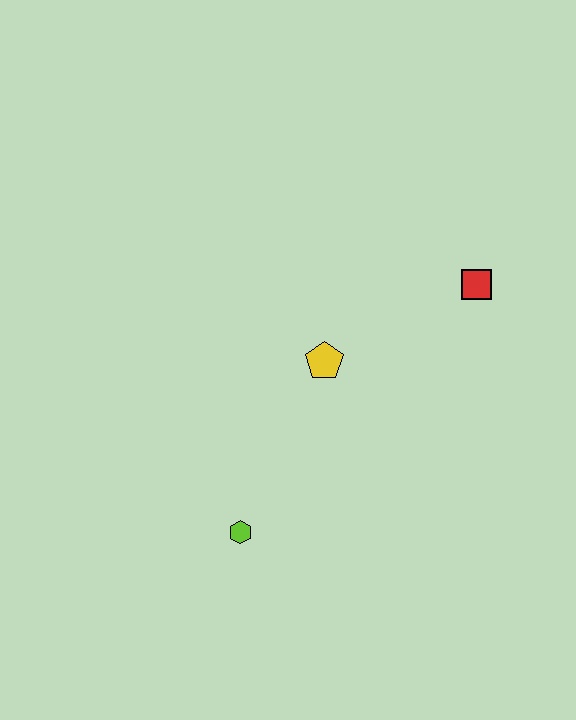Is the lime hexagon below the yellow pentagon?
Yes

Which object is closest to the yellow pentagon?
The red square is closest to the yellow pentagon.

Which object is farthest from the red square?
The lime hexagon is farthest from the red square.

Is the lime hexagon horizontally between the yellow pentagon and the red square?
No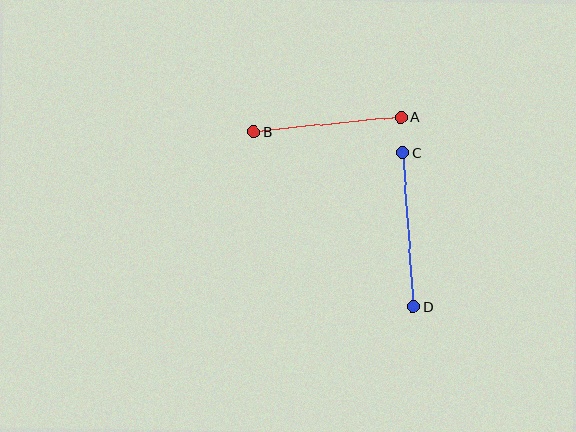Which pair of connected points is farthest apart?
Points C and D are farthest apart.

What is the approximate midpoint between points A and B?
The midpoint is at approximately (327, 124) pixels.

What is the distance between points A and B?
The distance is approximately 147 pixels.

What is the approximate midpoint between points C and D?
The midpoint is at approximately (408, 230) pixels.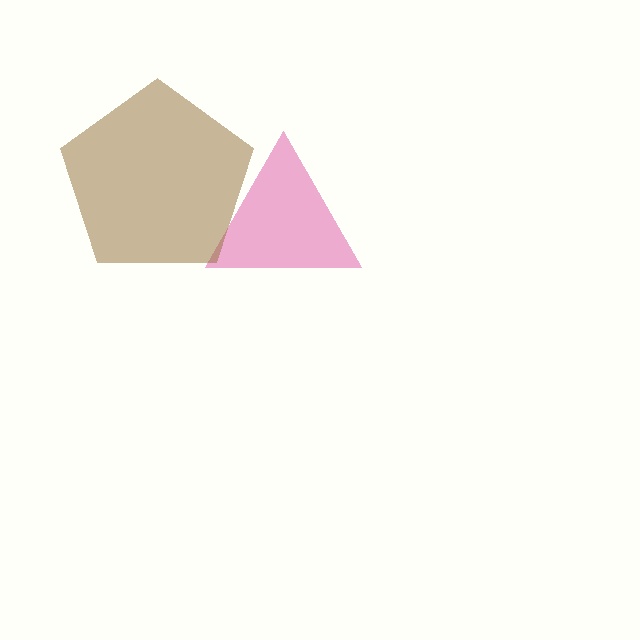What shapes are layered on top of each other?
The layered shapes are: a magenta triangle, a brown pentagon.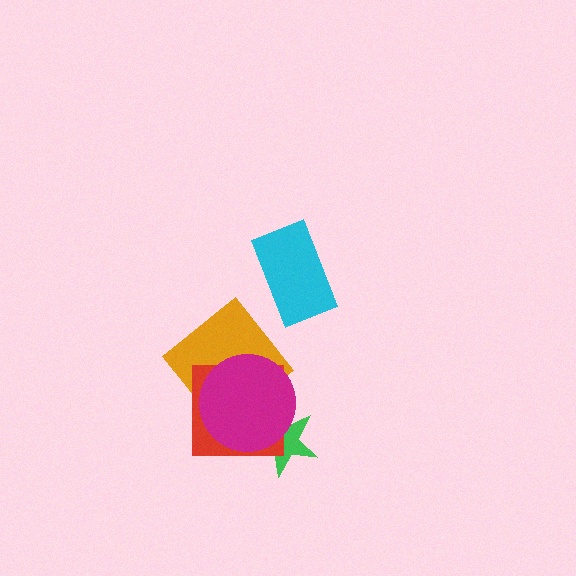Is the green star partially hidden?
Yes, it is partially covered by another shape.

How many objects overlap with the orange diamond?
2 objects overlap with the orange diamond.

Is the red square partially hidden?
Yes, it is partially covered by another shape.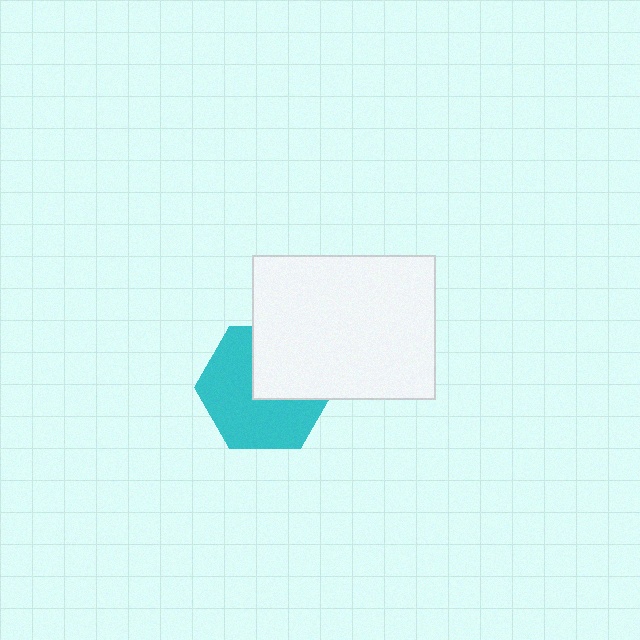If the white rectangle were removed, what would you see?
You would see the complete cyan hexagon.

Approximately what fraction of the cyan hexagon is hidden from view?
Roughly 39% of the cyan hexagon is hidden behind the white rectangle.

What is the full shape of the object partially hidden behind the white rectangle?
The partially hidden object is a cyan hexagon.